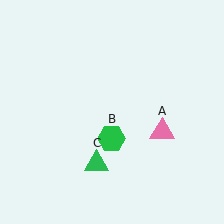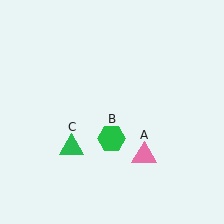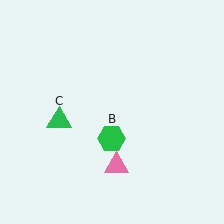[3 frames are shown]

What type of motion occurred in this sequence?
The pink triangle (object A), green triangle (object C) rotated clockwise around the center of the scene.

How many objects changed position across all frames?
2 objects changed position: pink triangle (object A), green triangle (object C).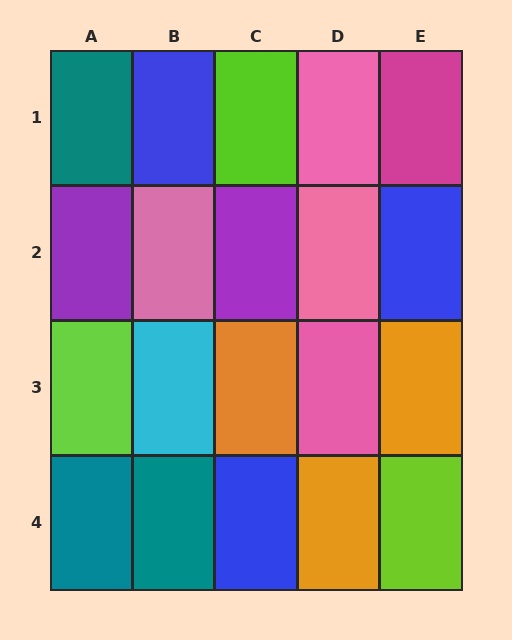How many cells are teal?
3 cells are teal.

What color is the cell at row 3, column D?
Pink.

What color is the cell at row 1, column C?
Lime.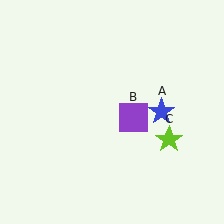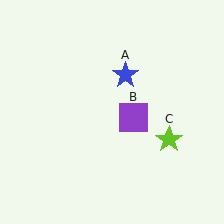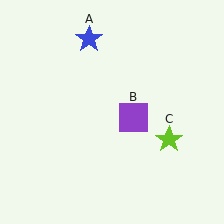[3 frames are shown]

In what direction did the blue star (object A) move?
The blue star (object A) moved up and to the left.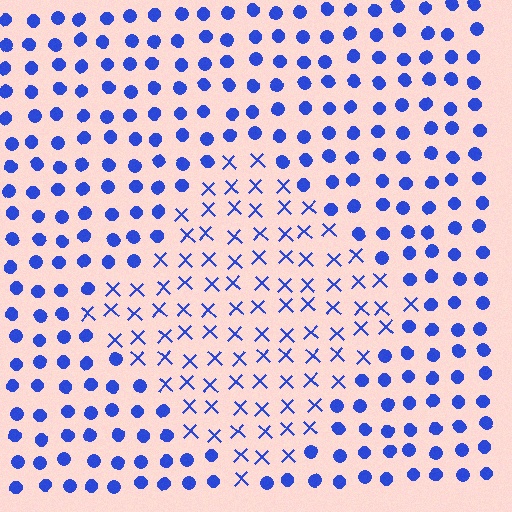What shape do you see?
I see a diamond.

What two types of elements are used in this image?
The image uses X marks inside the diamond region and circles outside it.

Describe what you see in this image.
The image is filled with small blue elements arranged in a uniform grid. A diamond-shaped region contains X marks, while the surrounding area contains circles. The boundary is defined purely by the change in element shape.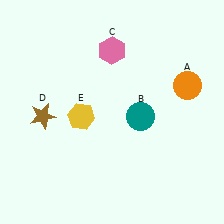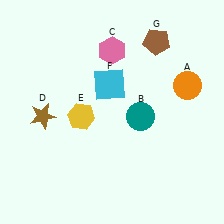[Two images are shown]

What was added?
A cyan square (F), a brown pentagon (G) were added in Image 2.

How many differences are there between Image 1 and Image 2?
There are 2 differences between the two images.